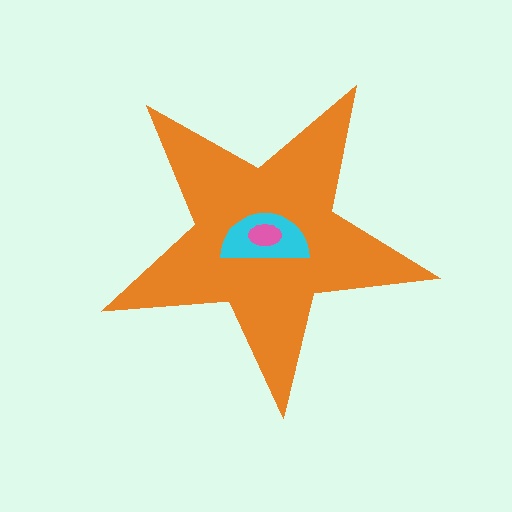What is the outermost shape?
The orange star.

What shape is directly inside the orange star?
The cyan semicircle.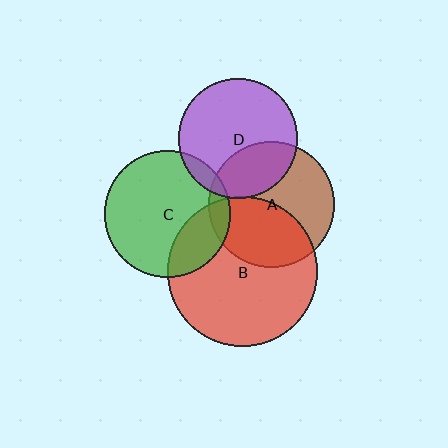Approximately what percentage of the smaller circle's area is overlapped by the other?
Approximately 30%.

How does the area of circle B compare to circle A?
Approximately 1.4 times.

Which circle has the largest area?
Circle B (red).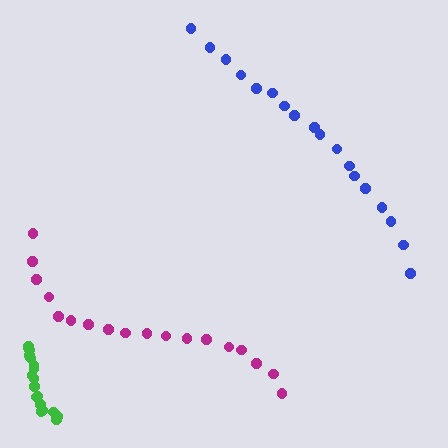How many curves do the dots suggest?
There are 3 distinct paths.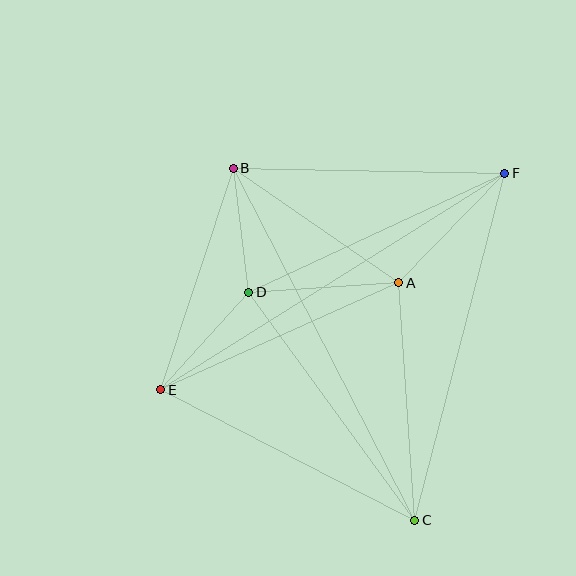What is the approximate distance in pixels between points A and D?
The distance between A and D is approximately 150 pixels.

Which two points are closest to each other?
Points B and D are closest to each other.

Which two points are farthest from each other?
Points E and F are farthest from each other.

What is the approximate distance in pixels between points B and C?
The distance between B and C is approximately 396 pixels.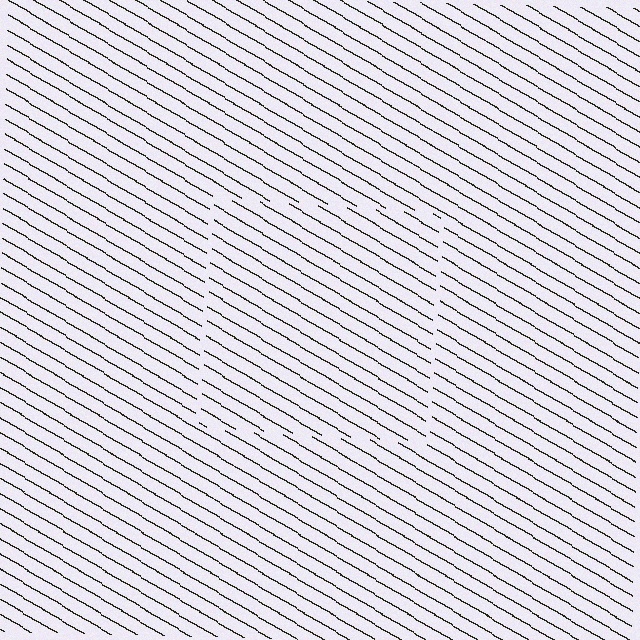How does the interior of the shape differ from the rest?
The interior of the shape contains the same grating, shifted by half a period — the contour is defined by the phase discontinuity where line-ends from the inner and outer gratings abut.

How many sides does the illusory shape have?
4 sides — the line-ends trace a square.